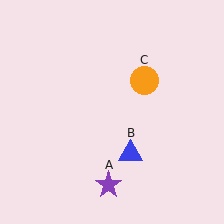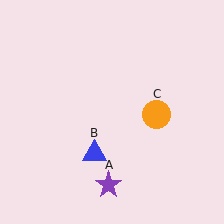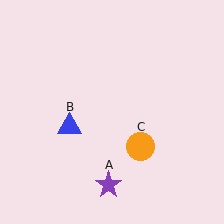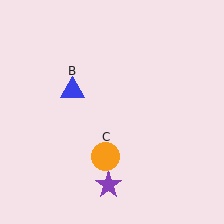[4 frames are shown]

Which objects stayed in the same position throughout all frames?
Purple star (object A) remained stationary.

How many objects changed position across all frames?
2 objects changed position: blue triangle (object B), orange circle (object C).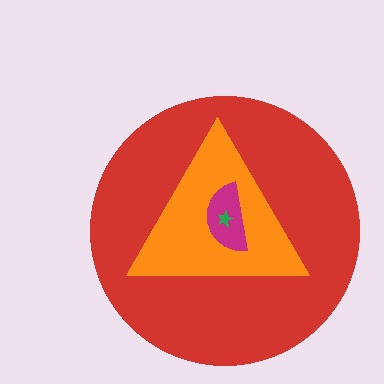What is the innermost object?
The green star.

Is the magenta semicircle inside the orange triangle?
Yes.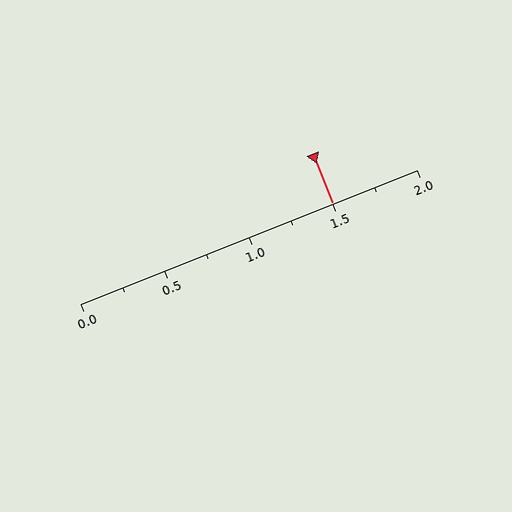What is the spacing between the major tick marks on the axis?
The major ticks are spaced 0.5 apart.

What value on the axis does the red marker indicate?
The marker indicates approximately 1.5.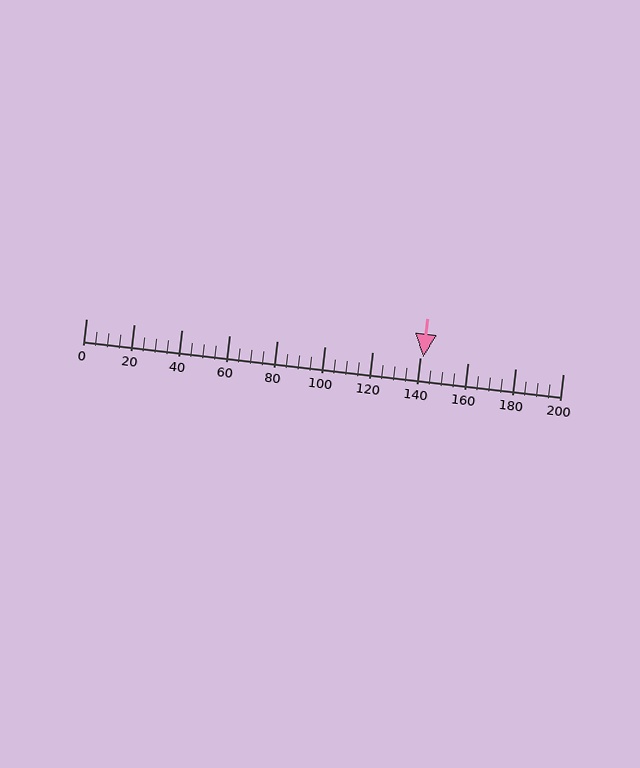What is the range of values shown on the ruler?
The ruler shows values from 0 to 200.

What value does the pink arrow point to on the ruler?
The pink arrow points to approximately 141.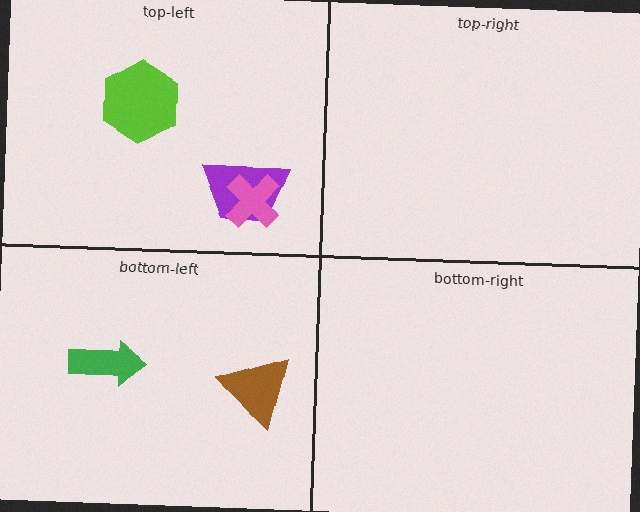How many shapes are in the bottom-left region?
2.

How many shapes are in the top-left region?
3.